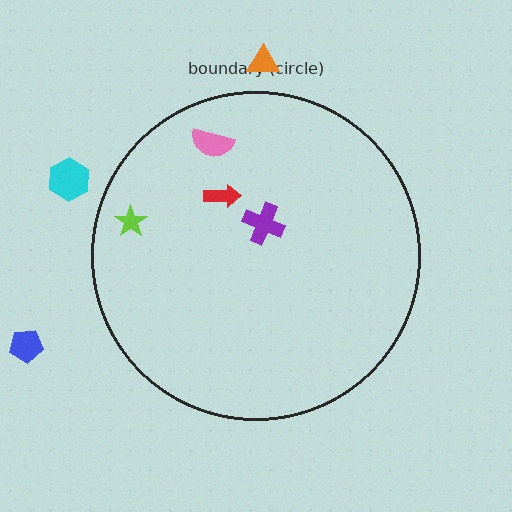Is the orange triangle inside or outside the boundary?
Outside.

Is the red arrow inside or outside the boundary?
Inside.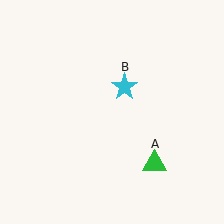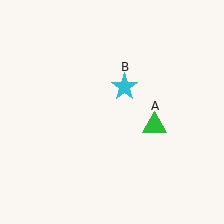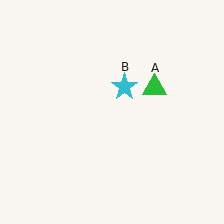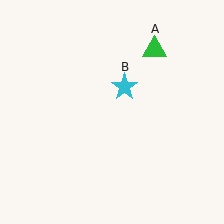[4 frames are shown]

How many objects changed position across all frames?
1 object changed position: green triangle (object A).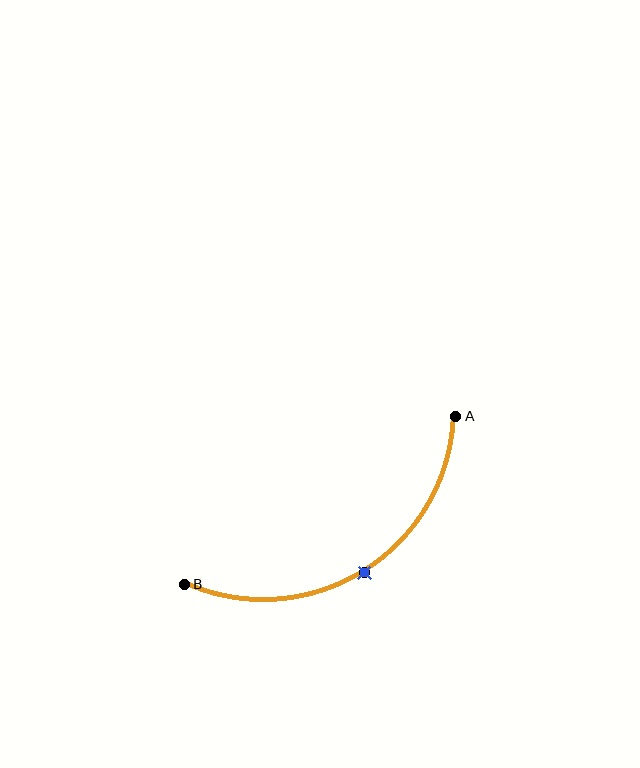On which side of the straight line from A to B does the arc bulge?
The arc bulges below the straight line connecting A and B.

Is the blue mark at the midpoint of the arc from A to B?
Yes. The blue mark lies on the arc at equal arc-length from both A and B — it is the arc midpoint.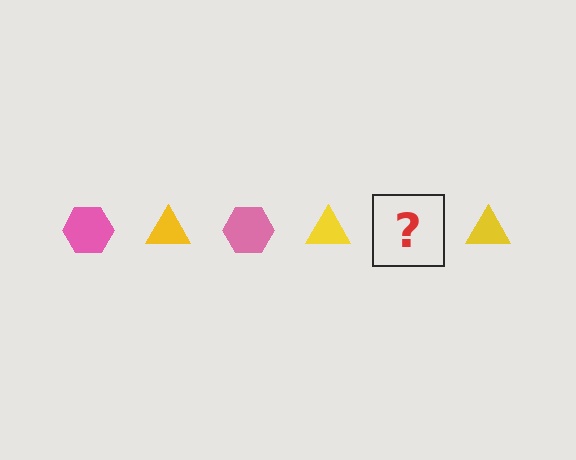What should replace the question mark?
The question mark should be replaced with a pink hexagon.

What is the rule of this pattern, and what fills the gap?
The rule is that the pattern alternates between pink hexagon and yellow triangle. The gap should be filled with a pink hexagon.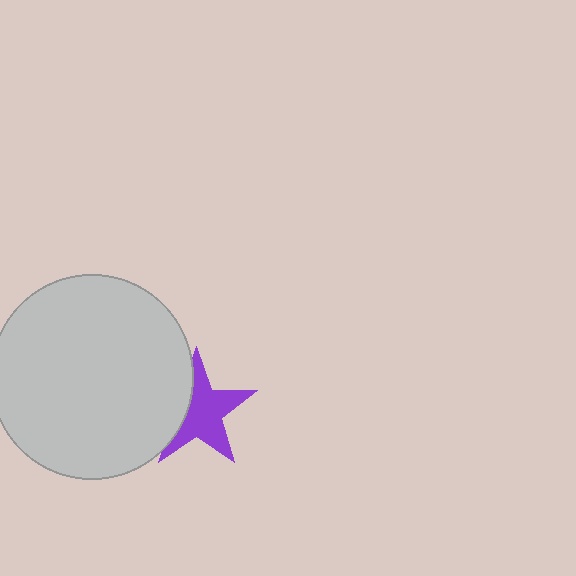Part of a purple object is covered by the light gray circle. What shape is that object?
It is a star.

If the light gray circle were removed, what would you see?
You would see the complete purple star.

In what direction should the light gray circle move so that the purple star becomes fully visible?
The light gray circle should move left. That is the shortest direction to clear the overlap and leave the purple star fully visible.